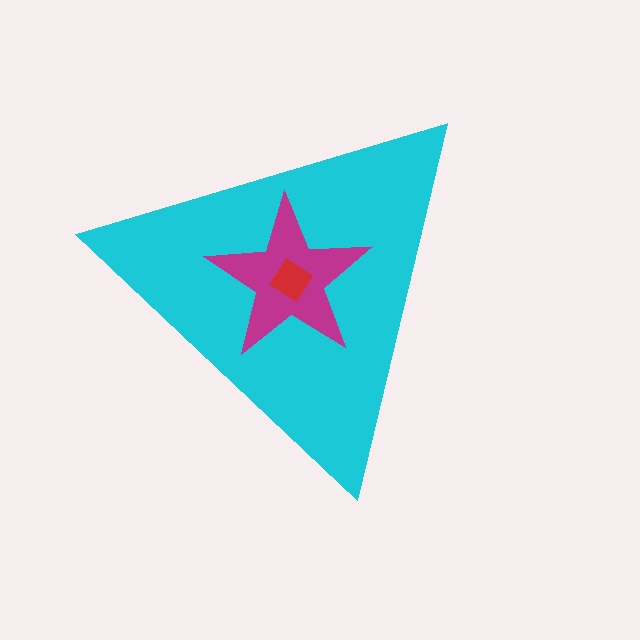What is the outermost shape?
The cyan triangle.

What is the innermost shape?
The red diamond.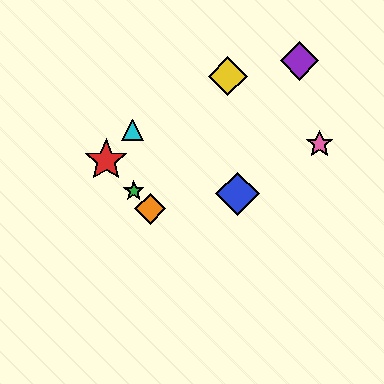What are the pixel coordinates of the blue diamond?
The blue diamond is at (238, 194).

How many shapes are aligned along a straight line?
3 shapes (the red star, the green star, the orange diamond) are aligned along a straight line.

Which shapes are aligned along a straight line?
The red star, the green star, the orange diamond are aligned along a straight line.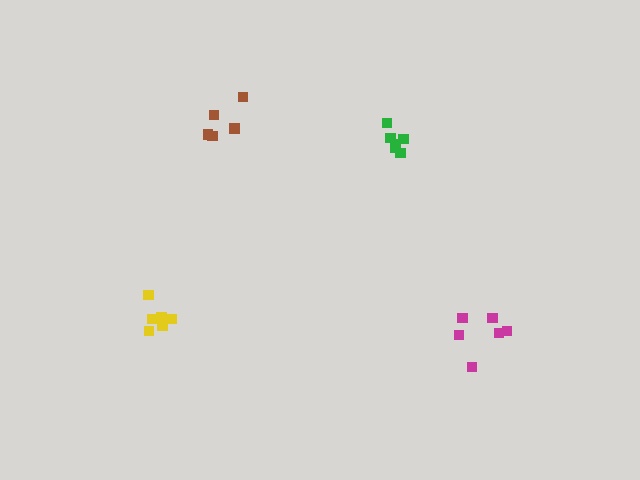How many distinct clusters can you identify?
There are 4 distinct clusters.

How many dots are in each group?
Group 1: 6 dots, Group 2: 6 dots, Group 3: 5 dots, Group 4: 6 dots (23 total).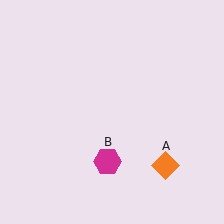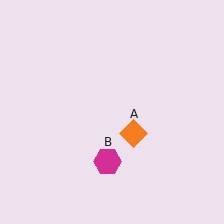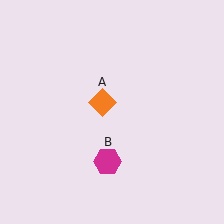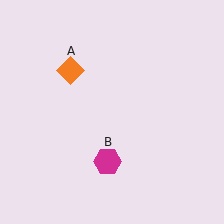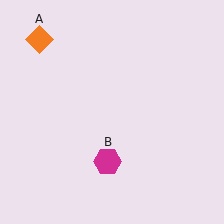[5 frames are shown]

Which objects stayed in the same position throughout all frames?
Magenta hexagon (object B) remained stationary.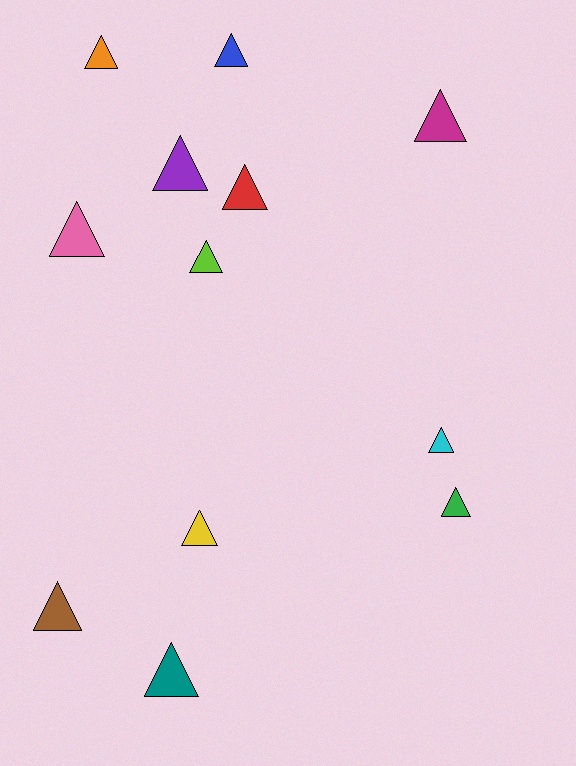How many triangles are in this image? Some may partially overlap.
There are 12 triangles.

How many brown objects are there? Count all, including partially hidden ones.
There is 1 brown object.